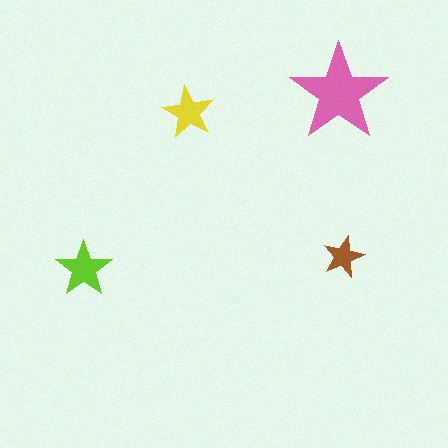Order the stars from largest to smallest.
the pink one, the lime one, the yellow one, the brown one.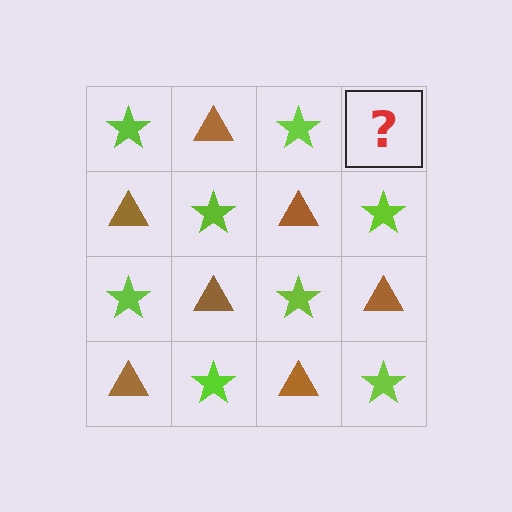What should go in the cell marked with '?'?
The missing cell should contain a brown triangle.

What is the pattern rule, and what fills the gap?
The rule is that it alternates lime star and brown triangle in a checkerboard pattern. The gap should be filled with a brown triangle.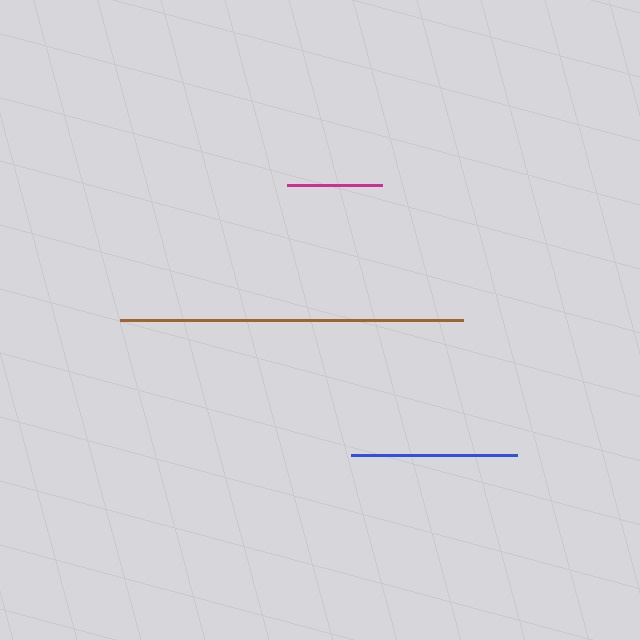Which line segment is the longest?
The brown line is the longest at approximately 343 pixels.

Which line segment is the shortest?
The magenta line is the shortest at approximately 95 pixels.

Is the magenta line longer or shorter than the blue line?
The blue line is longer than the magenta line.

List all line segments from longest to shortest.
From longest to shortest: brown, blue, magenta.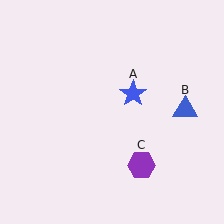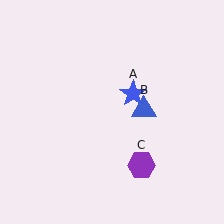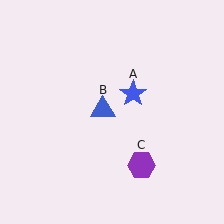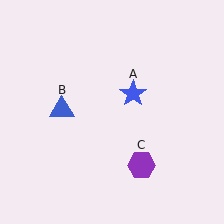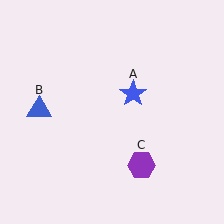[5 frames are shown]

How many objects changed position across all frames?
1 object changed position: blue triangle (object B).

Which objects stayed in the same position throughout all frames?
Blue star (object A) and purple hexagon (object C) remained stationary.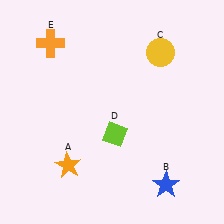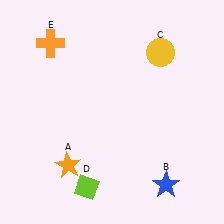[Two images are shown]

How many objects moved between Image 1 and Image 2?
1 object moved between the two images.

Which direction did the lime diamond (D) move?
The lime diamond (D) moved down.